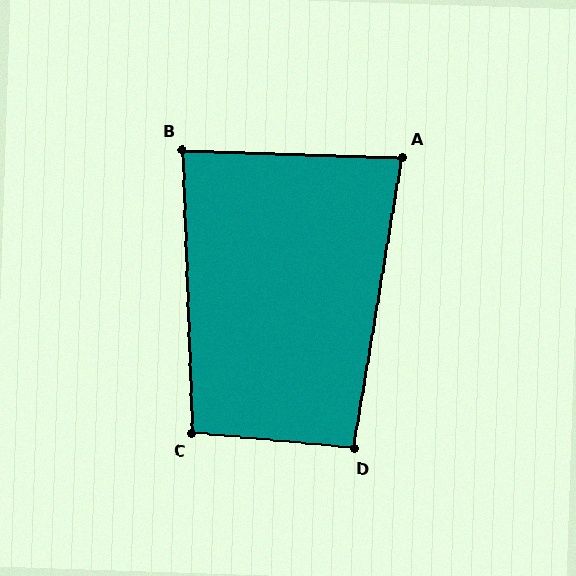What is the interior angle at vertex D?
Approximately 94 degrees (approximately right).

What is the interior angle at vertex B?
Approximately 86 degrees (approximately right).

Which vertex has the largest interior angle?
C, at approximately 98 degrees.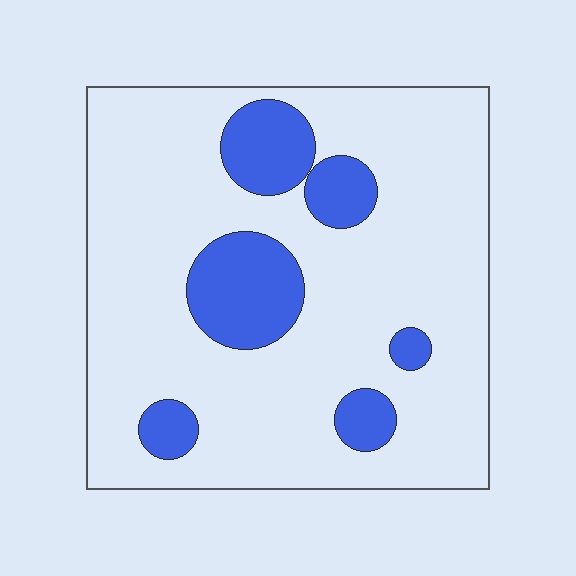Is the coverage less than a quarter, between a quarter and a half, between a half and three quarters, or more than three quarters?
Less than a quarter.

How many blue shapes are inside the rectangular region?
6.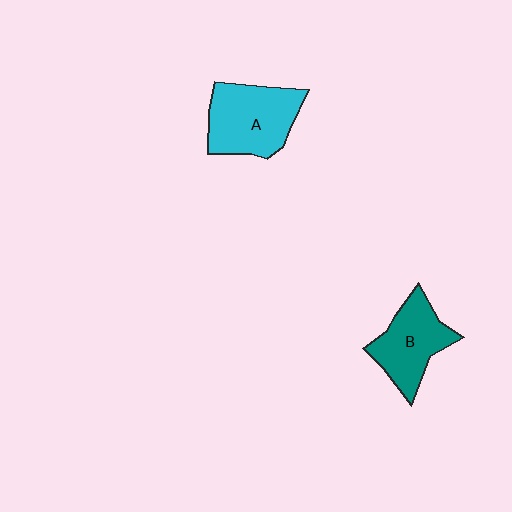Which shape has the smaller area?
Shape B (teal).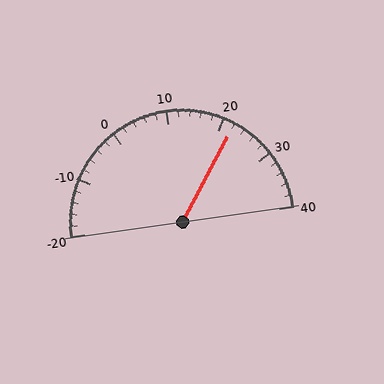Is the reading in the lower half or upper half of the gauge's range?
The reading is in the upper half of the range (-20 to 40).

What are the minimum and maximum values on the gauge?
The gauge ranges from -20 to 40.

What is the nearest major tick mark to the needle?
The nearest major tick mark is 20.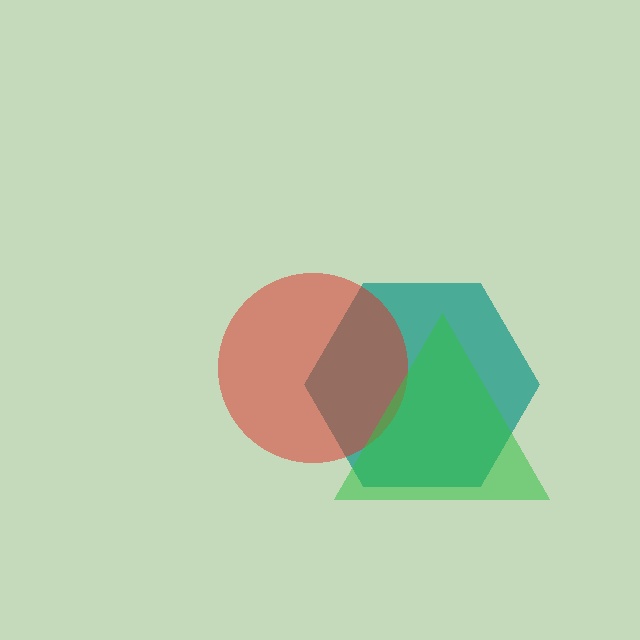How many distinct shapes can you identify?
There are 3 distinct shapes: a teal hexagon, a red circle, a green triangle.